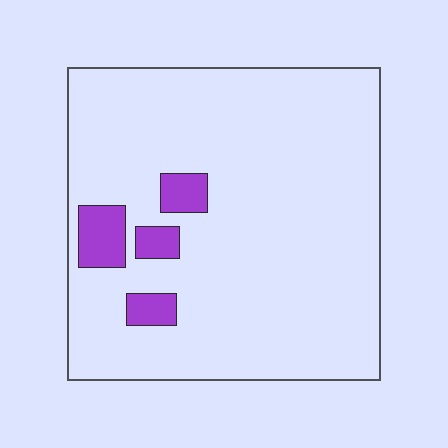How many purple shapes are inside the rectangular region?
4.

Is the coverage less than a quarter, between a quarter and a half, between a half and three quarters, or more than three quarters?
Less than a quarter.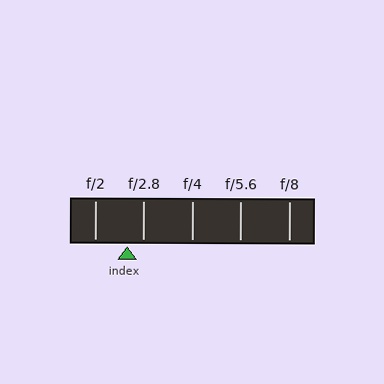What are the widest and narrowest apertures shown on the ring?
The widest aperture shown is f/2 and the narrowest is f/8.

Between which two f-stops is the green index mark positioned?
The index mark is between f/2 and f/2.8.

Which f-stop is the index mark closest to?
The index mark is closest to f/2.8.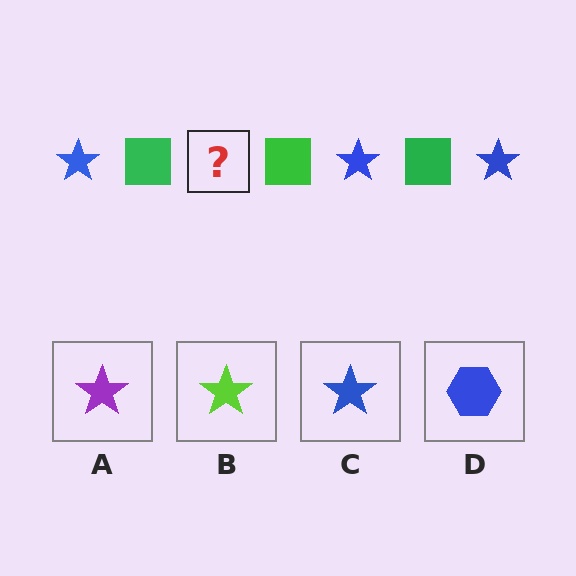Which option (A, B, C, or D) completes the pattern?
C.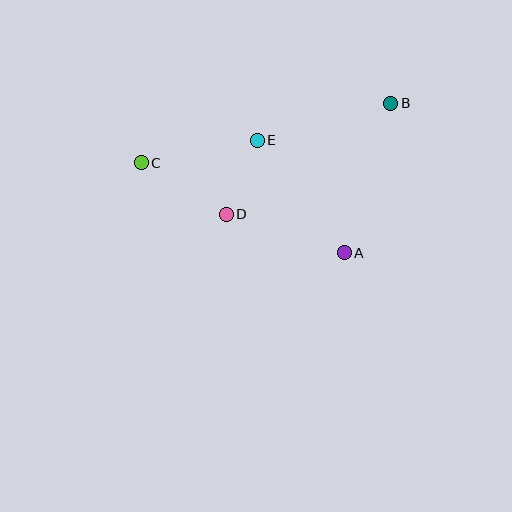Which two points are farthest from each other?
Points B and C are farthest from each other.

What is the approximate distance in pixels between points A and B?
The distance between A and B is approximately 157 pixels.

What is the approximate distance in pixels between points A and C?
The distance between A and C is approximately 222 pixels.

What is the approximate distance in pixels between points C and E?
The distance between C and E is approximately 118 pixels.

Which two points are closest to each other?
Points D and E are closest to each other.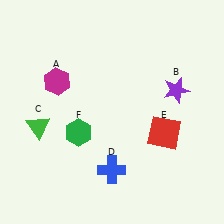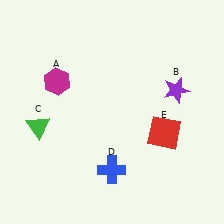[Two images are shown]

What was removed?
The green hexagon (F) was removed in Image 2.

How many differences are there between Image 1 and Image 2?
There is 1 difference between the two images.